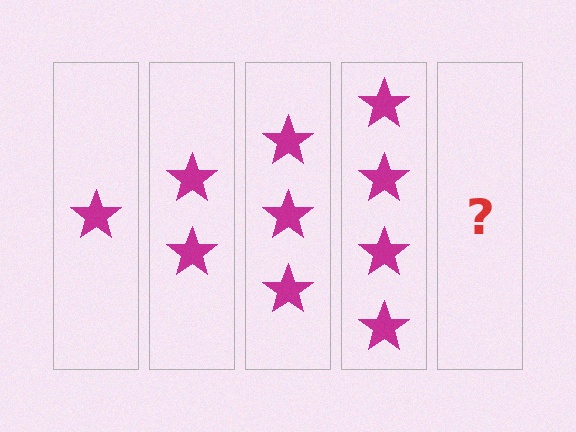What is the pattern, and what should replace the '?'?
The pattern is that each step adds one more star. The '?' should be 5 stars.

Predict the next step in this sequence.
The next step is 5 stars.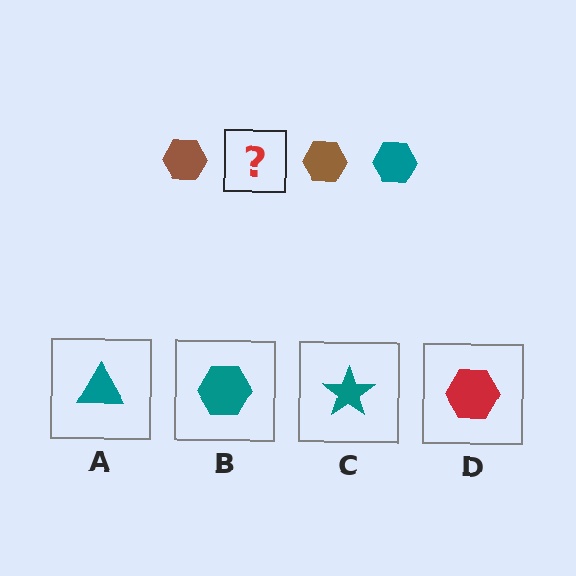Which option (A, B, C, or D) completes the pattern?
B.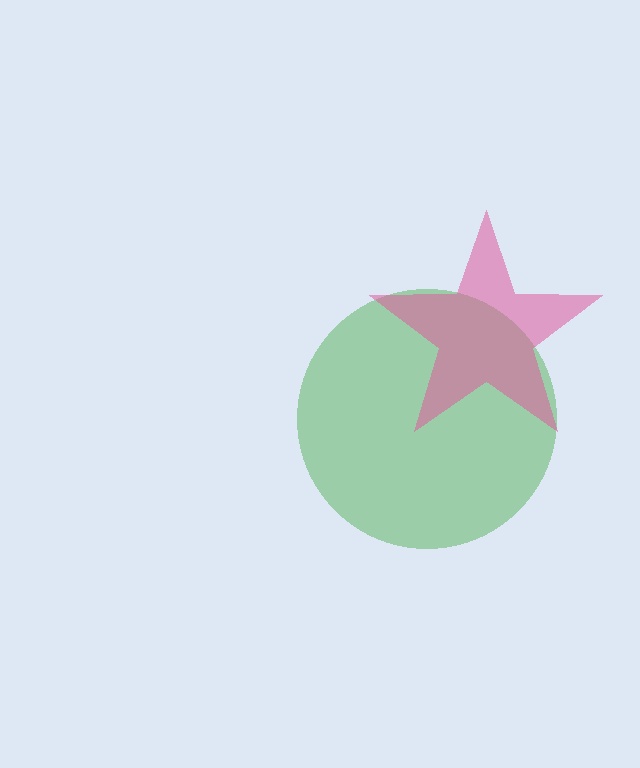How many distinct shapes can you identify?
There are 2 distinct shapes: a green circle, a pink star.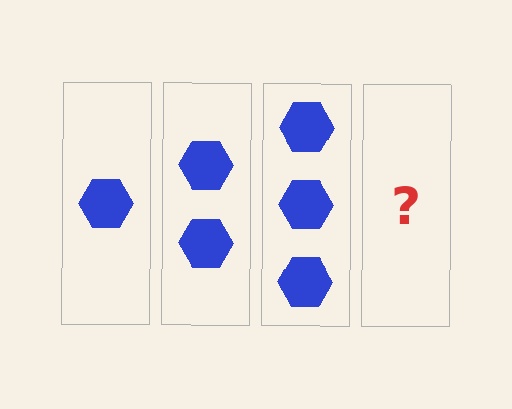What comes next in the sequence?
The next element should be 4 hexagons.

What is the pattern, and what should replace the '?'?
The pattern is that each step adds one more hexagon. The '?' should be 4 hexagons.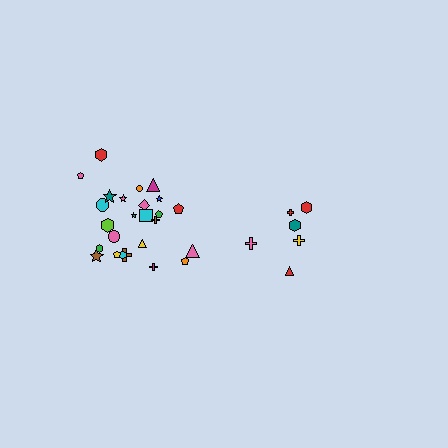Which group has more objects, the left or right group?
The left group.